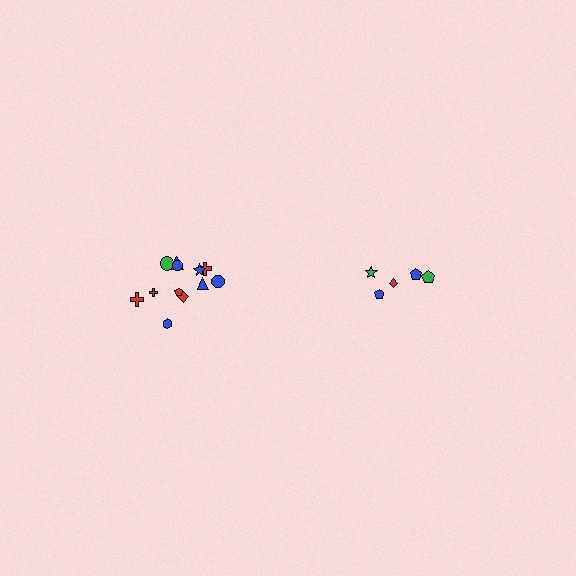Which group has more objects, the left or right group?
The left group.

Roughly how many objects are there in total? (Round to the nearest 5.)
Roughly 15 objects in total.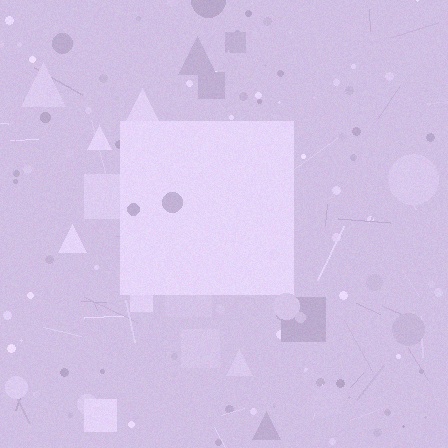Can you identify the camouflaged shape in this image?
The camouflaged shape is a square.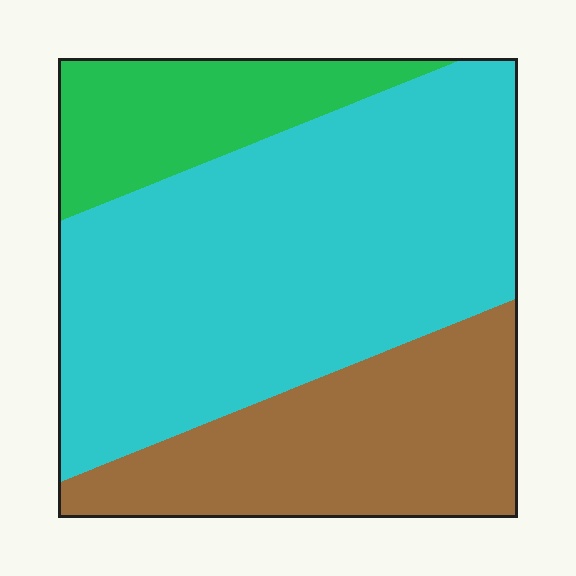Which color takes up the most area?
Cyan, at roughly 55%.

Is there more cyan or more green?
Cyan.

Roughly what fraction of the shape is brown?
Brown takes up between a sixth and a third of the shape.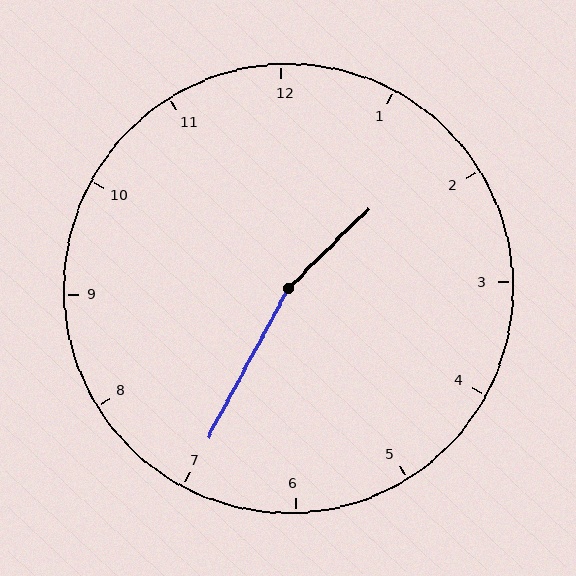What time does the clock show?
1:35.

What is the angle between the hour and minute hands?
Approximately 162 degrees.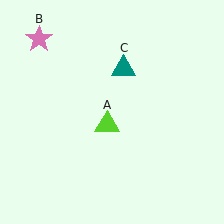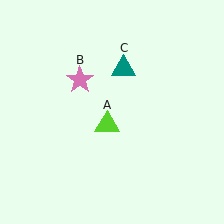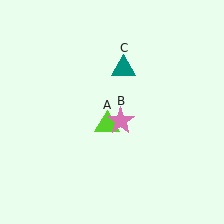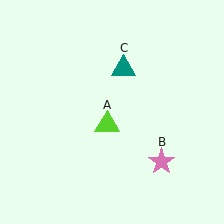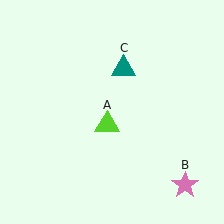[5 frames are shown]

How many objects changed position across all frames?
1 object changed position: pink star (object B).